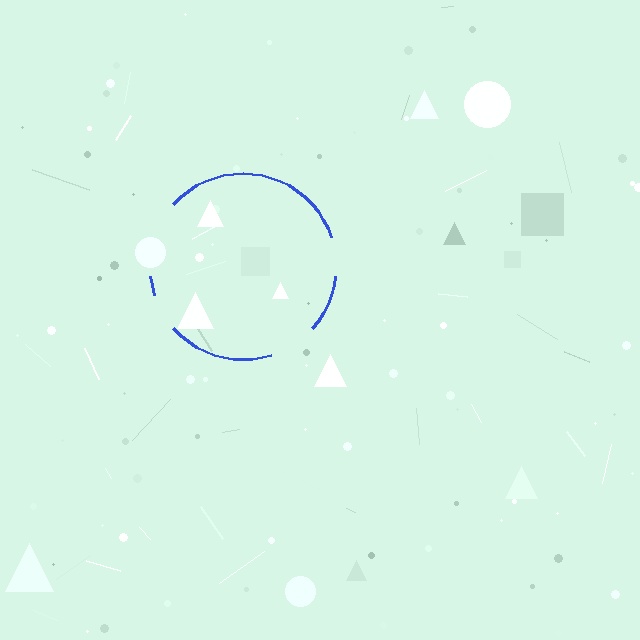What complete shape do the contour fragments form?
The contour fragments form a circle.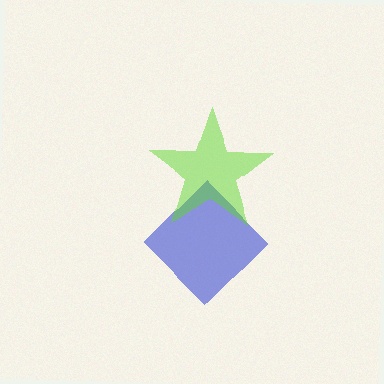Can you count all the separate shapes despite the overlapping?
Yes, there are 2 separate shapes.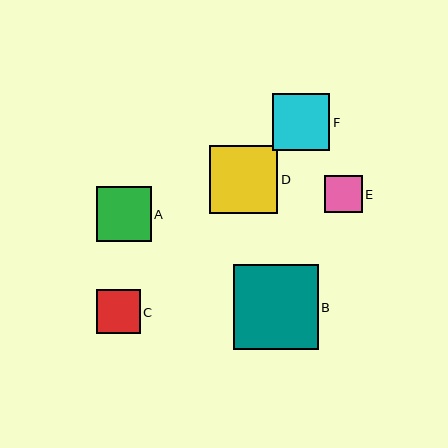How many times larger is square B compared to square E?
Square B is approximately 2.3 times the size of square E.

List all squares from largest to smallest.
From largest to smallest: B, D, F, A, C, E.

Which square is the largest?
Square B is the largest with a size of approximately 85 pixels.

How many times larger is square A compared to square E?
Square A is approximately 1.5 times the size of square E.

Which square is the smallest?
Square E is the smallest with a size of approximately 37 pixels.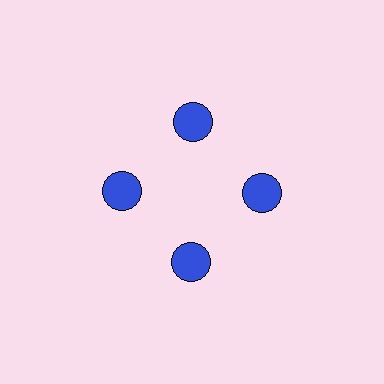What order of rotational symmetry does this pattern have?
This pattern has 4-fold rotational symmetry.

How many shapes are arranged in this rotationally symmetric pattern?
There are 4 shapes, arranged in 4 groups of 1.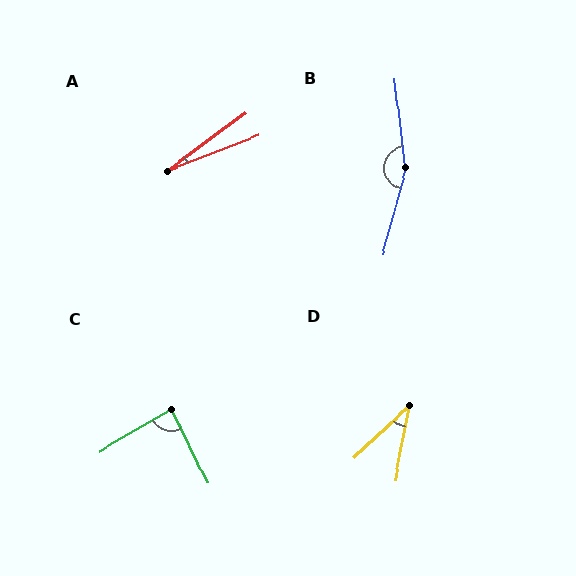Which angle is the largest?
B, at approximately 158 degrees.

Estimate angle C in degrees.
Approximately 85 degrees.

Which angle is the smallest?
A, at approximately 15 degrees.